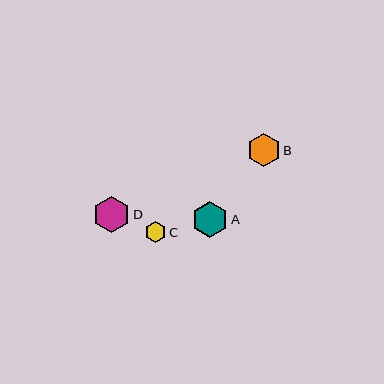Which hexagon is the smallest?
Hexagon C is the smallest with a size of approximately 21 pixels.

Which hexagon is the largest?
Hexagon A is the largest with a size of approximately 36 pixels.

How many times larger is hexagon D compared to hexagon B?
Hexagon D is approximately 1.1 times the size of hexagon B.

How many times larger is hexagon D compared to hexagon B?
Hexagon D is approximately 1.1 times the size of hexagon B.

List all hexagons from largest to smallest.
From largest to smallest: A, D, B, C.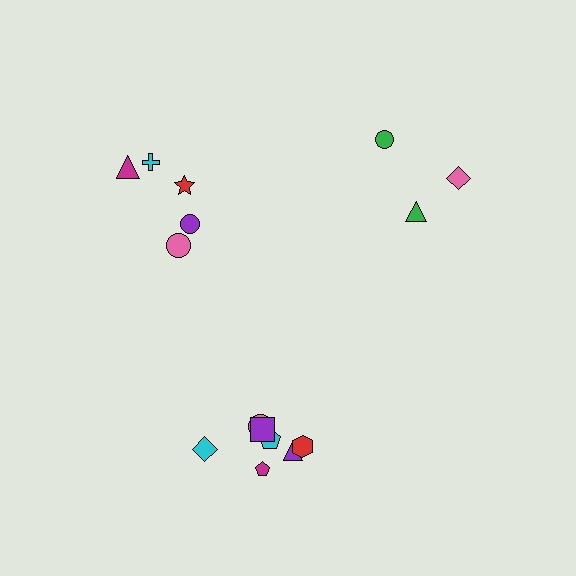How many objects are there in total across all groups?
There are 15 objects.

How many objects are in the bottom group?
There are 7 objects.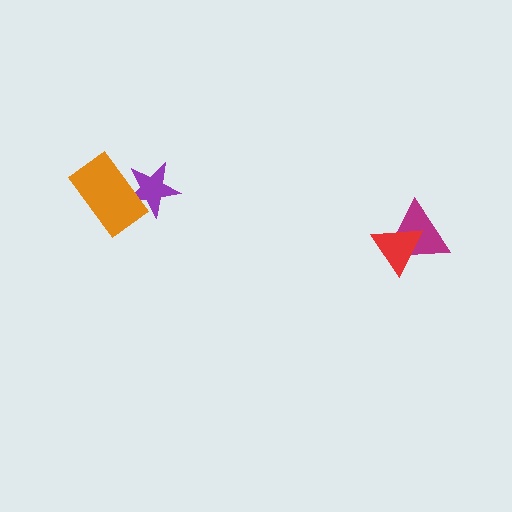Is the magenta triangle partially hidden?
Yes, it is partially covered by another shape.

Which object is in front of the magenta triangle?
The red triangle is in front of the magenta triangle.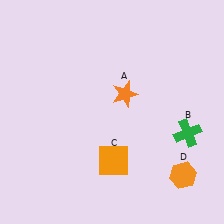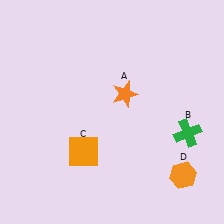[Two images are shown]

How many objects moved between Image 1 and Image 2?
1 object moved between the two images.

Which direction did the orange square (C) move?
The orange square (C) moved left.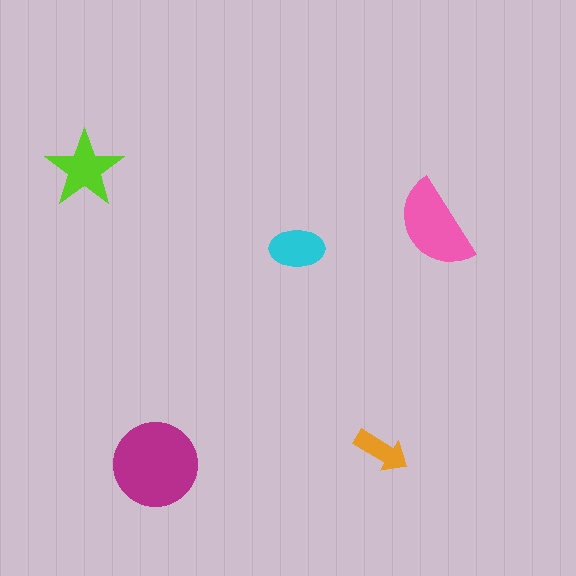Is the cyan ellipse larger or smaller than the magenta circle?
Smaller.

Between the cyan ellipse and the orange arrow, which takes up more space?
The cyan ellipse.